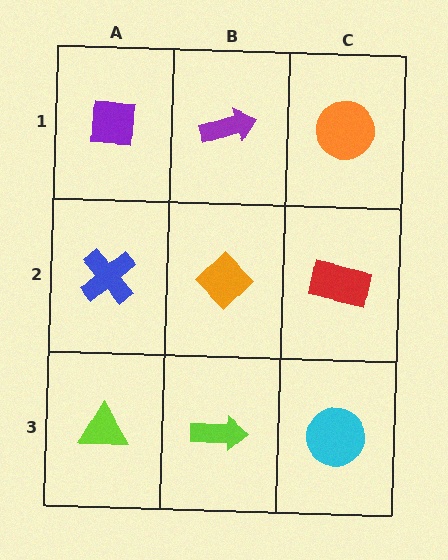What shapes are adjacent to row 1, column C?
A red rectangle (row 2, column C), a purple arrow (row 1, column B).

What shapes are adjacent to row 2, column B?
A purple arrow (row 1, column B), a lime arrow (row 3, column B), a blue cross (row 2, column A), a red rectangle (row 2, column C).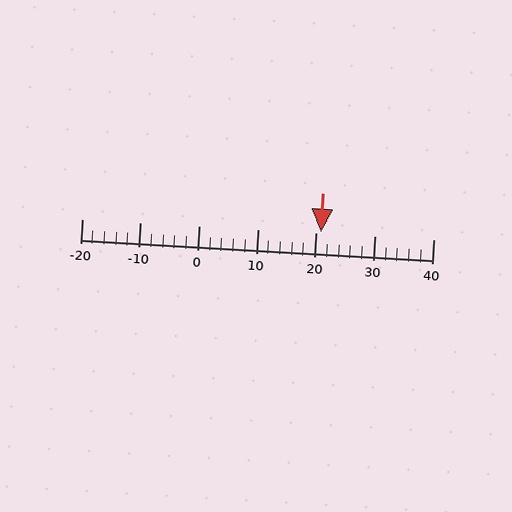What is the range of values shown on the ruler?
The ruler shows values from -20 to 40.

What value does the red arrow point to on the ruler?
The red arrow points to approximately 21.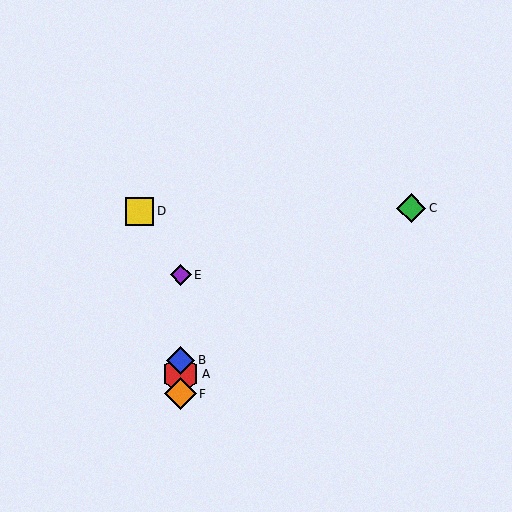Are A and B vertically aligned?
Yes, both are at x≈181.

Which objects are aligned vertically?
Objects A, B, E, F are aligned vertically.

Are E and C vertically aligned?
No, E is at x≈181 and C is at x≈411.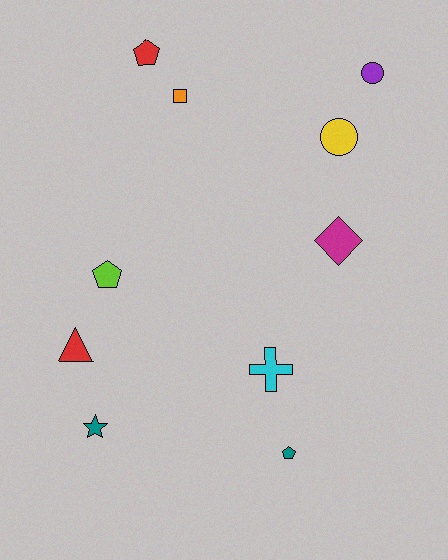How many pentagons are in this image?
There are 3 pentagons.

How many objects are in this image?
There are 10 objects.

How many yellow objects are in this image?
There is 1 yellow object.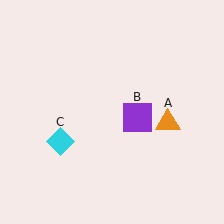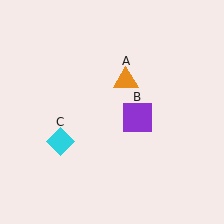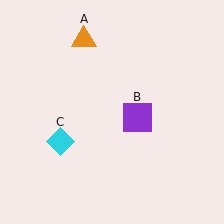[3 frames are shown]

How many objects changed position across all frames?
1 object changed position: orange triangle (object A).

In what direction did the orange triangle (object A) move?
The orange triangle (object A) moved up and to the left.